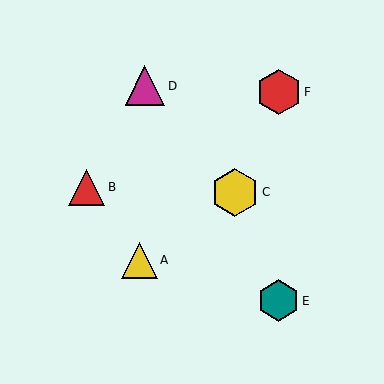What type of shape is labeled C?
Shape C is a yellow hexagon.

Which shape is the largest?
The yellow hexagon (labeled C) is the largest.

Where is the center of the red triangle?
The center of the red triangle is at (87, 187).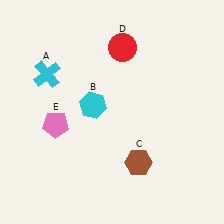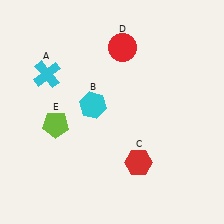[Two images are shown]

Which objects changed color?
C changed from brown to red. E changed from pink to lime.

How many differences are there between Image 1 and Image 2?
There are 2 differences between the two images.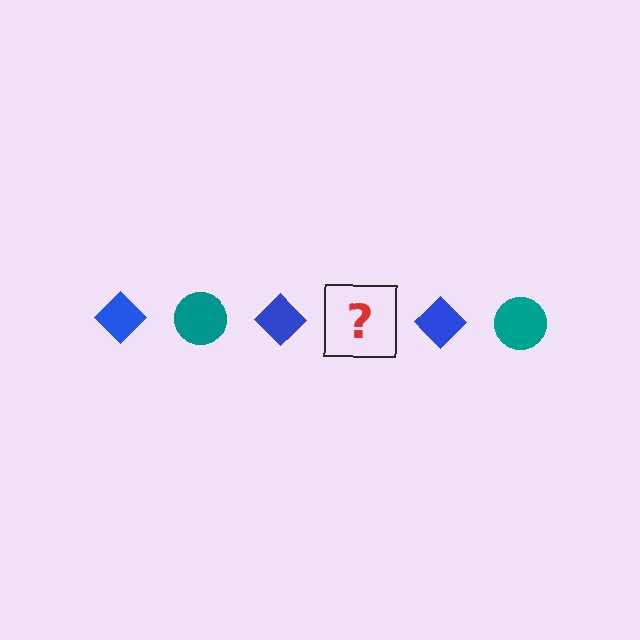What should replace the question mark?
The question mark should be replaced with a teal circle.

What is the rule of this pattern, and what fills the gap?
The rule is that the pattern alternates between blue diamond and teal circle. The gap should be filled with a teal circle.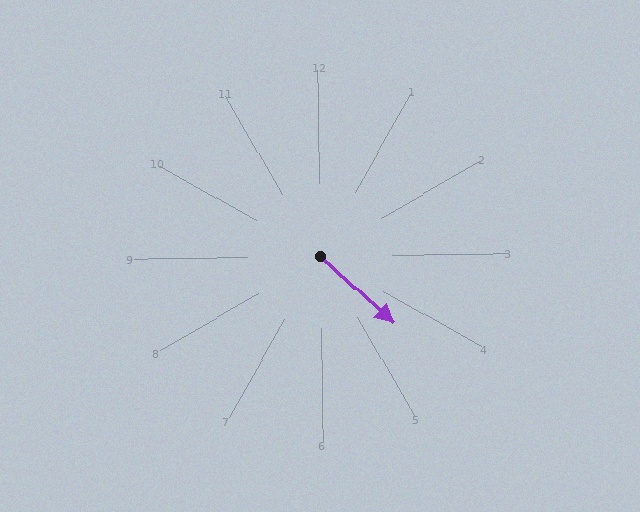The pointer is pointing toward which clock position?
Roughly 4 o'clock.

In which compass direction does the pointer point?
Southeast.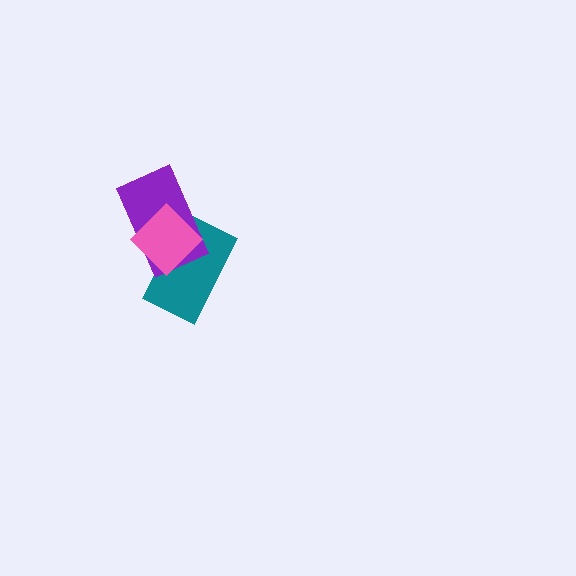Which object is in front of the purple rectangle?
The pink diamond is in front of the purple rectangle.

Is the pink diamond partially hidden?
No, no other shape covers it.